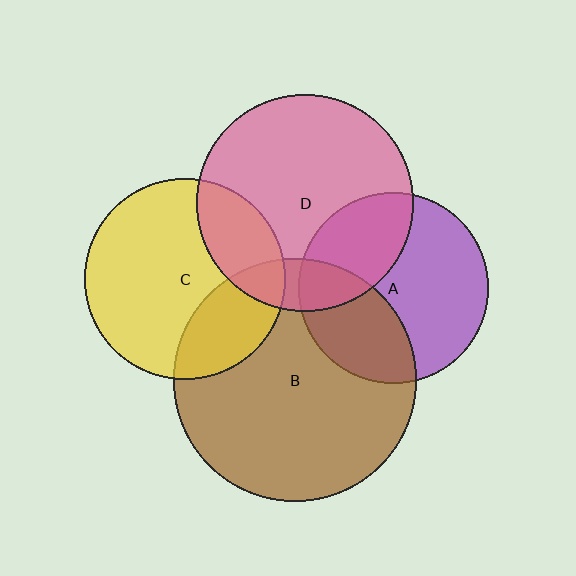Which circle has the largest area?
Circle B (brown).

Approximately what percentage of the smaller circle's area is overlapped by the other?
Approximately 25%.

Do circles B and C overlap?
Yes.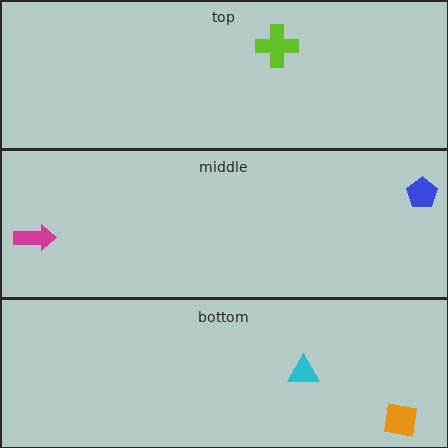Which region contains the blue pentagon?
The middle region.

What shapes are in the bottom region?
The orange square, the cyan triangle.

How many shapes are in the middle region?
2.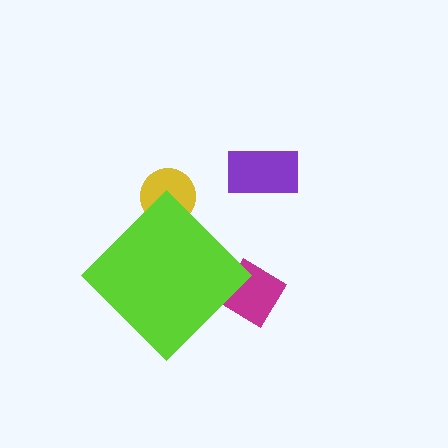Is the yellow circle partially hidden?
Yes, the yellow circle is partially hidden behind the lime diamond.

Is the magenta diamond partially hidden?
Yes, the magenta diamond is partially hidden behind the lime diamond.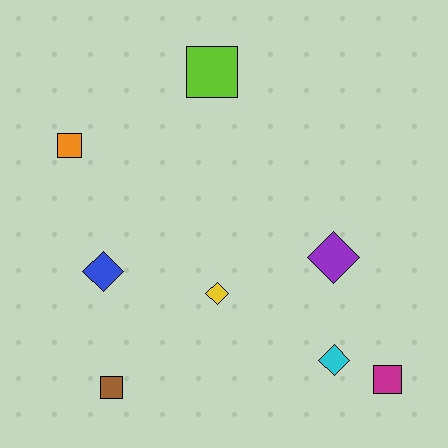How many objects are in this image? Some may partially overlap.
There are 8 objects.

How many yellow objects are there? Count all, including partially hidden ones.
There is 1 yellow object.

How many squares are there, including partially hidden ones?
There are 4 squares.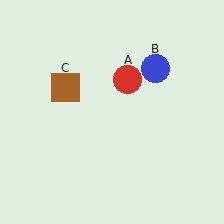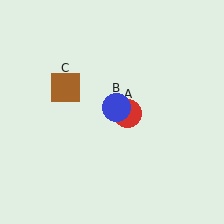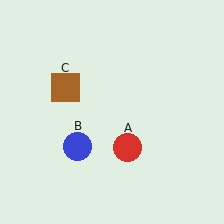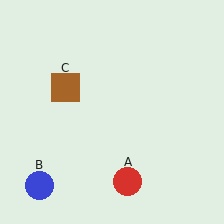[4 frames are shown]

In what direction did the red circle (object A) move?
The red circle (object A) moved down.